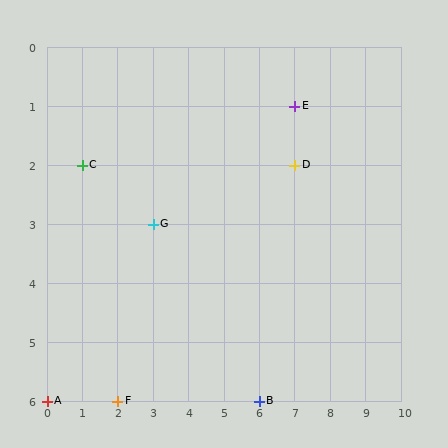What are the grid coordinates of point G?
Point G is at grid coordinates (3, 3).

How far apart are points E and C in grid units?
Points E and C are 6 columns and 1 row apart (about 6.1 grid units diagonally).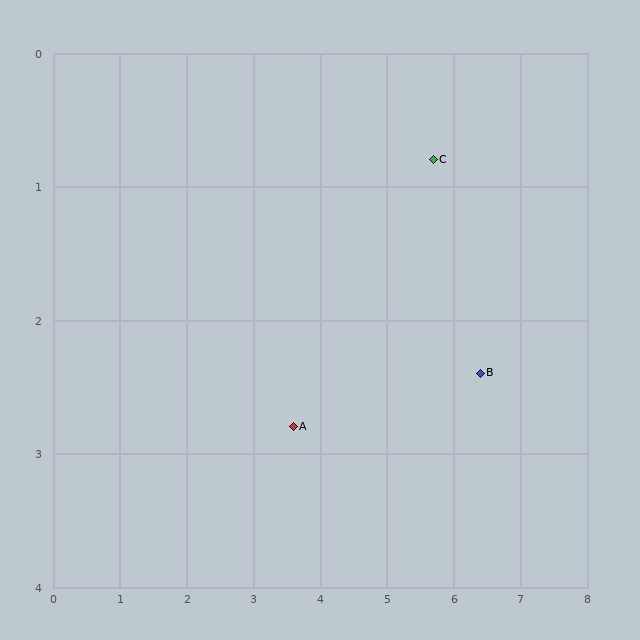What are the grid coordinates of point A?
Point A is at approximately (3.6, 2.8).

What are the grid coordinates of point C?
Point C is at approximately (5.7, 0.8).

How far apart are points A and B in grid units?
Points A and B are about 2.8 grid units apart.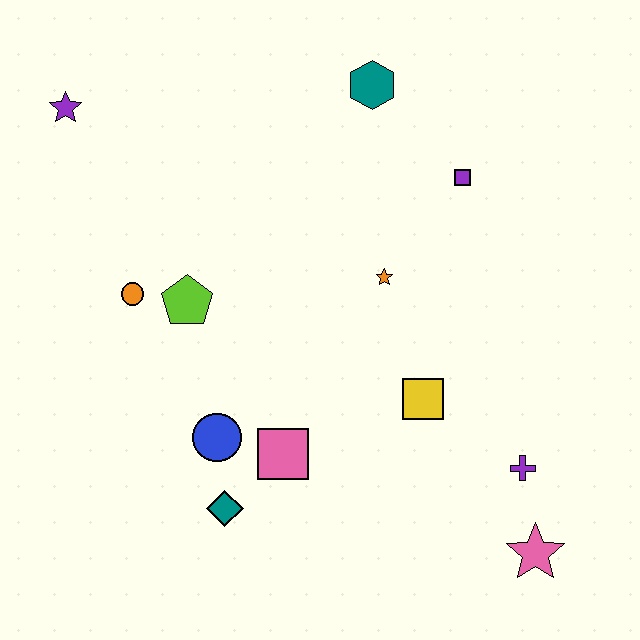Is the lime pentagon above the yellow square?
Yes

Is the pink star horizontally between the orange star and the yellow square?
No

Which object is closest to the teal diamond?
The blue circle is closest to the teal diamond.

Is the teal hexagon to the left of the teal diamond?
No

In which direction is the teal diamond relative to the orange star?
The teal diamond is below the orange star.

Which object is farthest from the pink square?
The purple star is farthest from the pink square.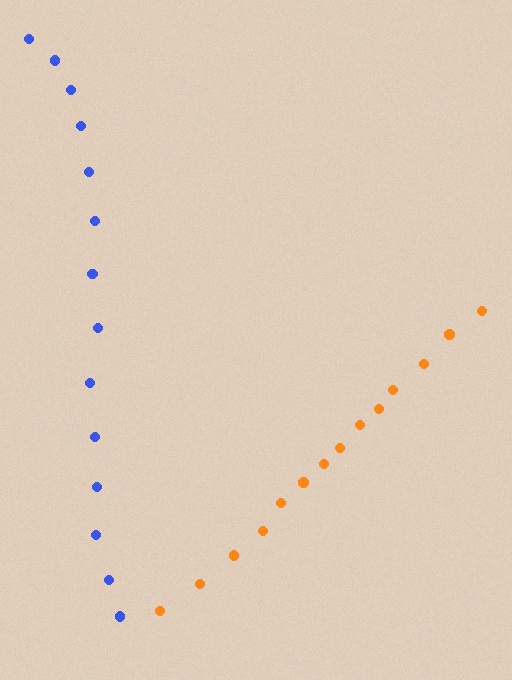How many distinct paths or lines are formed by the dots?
There are 2 distinct paths.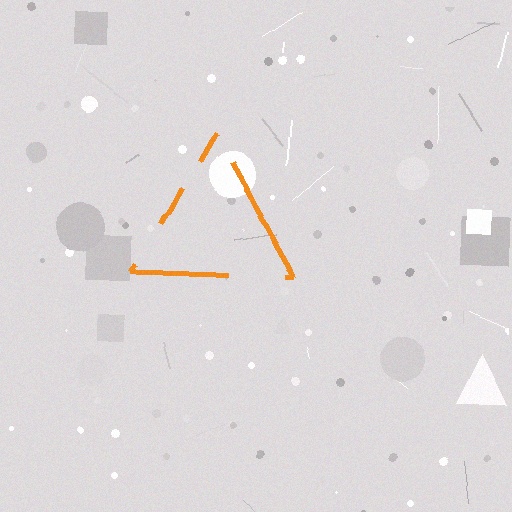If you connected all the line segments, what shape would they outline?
They would outline a triangle.